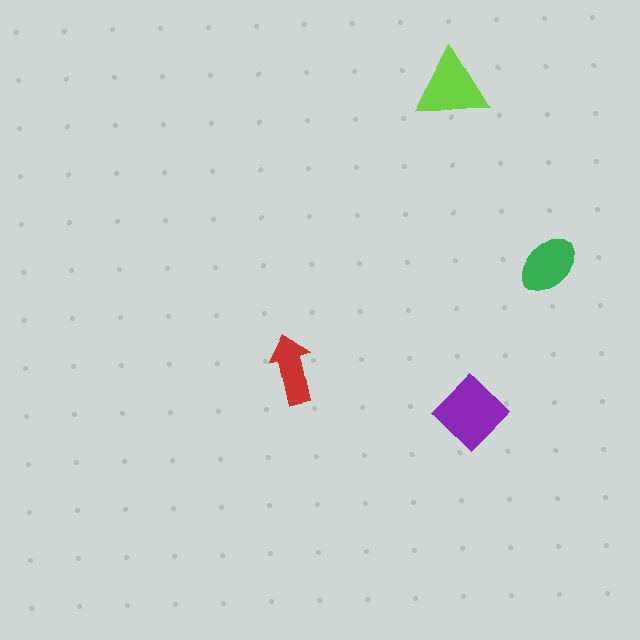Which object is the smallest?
The red arrow.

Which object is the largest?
The purple diamond.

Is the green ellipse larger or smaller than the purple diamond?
Smaller.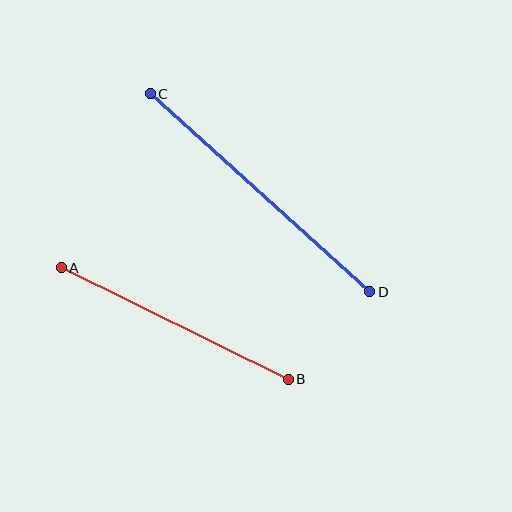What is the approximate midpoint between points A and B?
The midpoint is at approximately (175, 323) pixels.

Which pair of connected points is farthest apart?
Points C and D are farthest apart.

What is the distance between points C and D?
The distance is approximately 296 pixels.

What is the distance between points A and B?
The distance is approximately 253 pixels.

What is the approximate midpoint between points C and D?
The midpoint is at approximately (260, 193) pixels.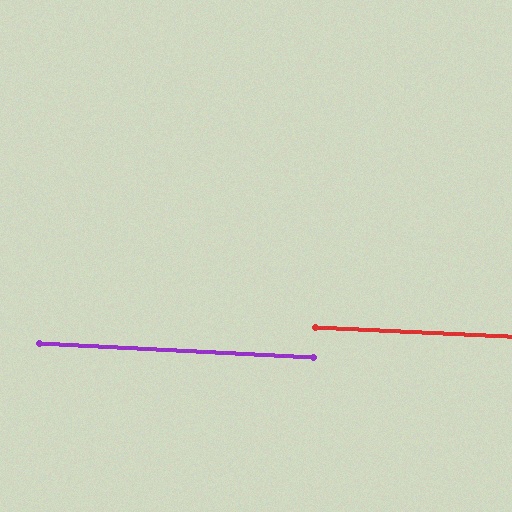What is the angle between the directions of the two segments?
Approximately 0 degrees.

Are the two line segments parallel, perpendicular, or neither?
Parallel — their directions differ by only 0.3°.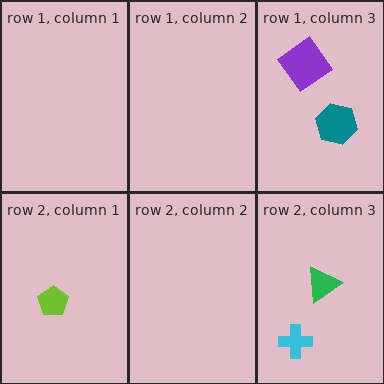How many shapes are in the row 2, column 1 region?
1.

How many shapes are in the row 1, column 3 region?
2.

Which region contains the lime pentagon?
The row 2, column 1 region.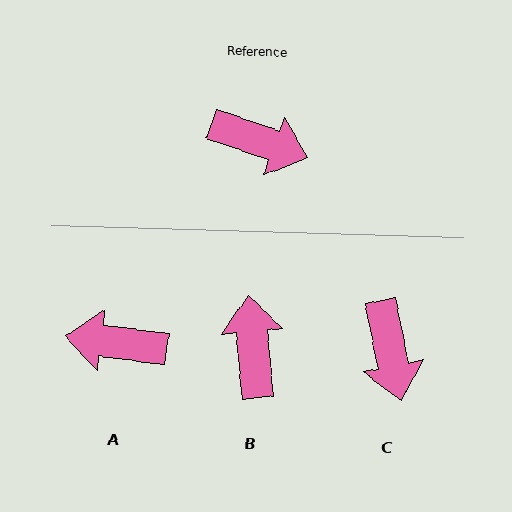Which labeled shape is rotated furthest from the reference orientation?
A, about 168 degrees away.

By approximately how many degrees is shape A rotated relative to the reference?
Approximately 168 degrees clockwise.